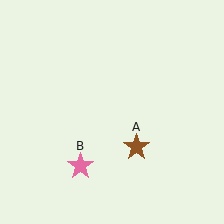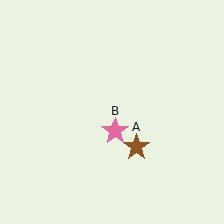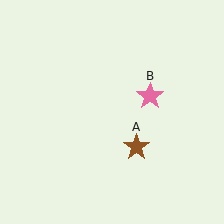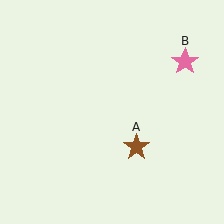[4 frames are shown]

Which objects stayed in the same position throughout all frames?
Brown star (object A) remained stationary.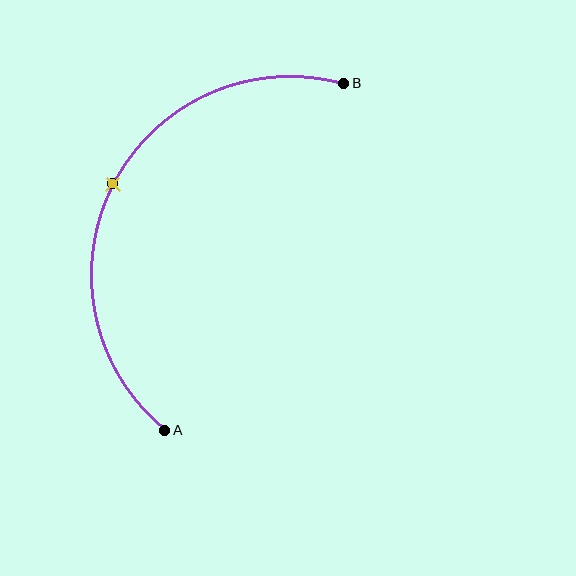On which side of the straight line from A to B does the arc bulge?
The arc bulges to the left of the straight line connecting A and B.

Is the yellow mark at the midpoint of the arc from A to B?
Yes. The yellow mark lies on the arc at equal arc-length from both A and B — it is the arc midpoint.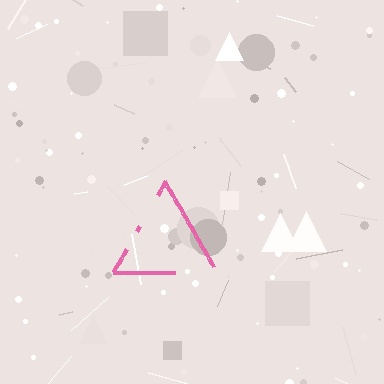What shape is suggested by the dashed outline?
The dashed outline suggests a triangle.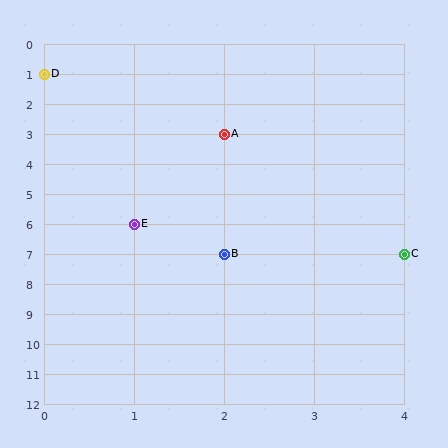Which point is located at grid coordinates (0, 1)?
Point D is at (0, 1).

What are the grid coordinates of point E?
Point E is at grid coordinates (1, 6).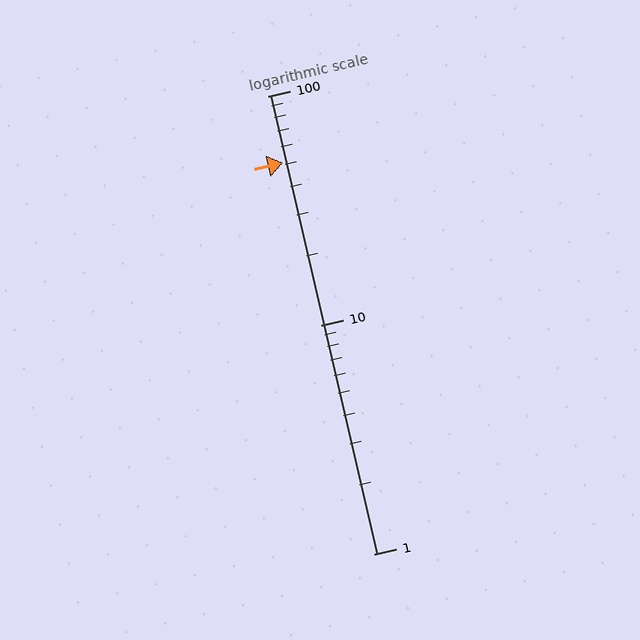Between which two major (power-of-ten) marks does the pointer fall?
The pointer is between 10 and 100.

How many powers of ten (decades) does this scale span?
The scale spans 2 decades, from 1 to 100.